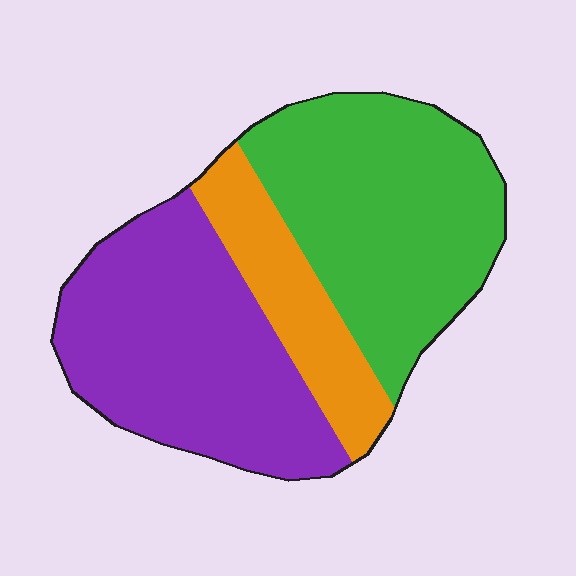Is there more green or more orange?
Green.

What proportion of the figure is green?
Green takes up about two fifths (2/5) of the figure.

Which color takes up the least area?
Orange, at roughly 15%.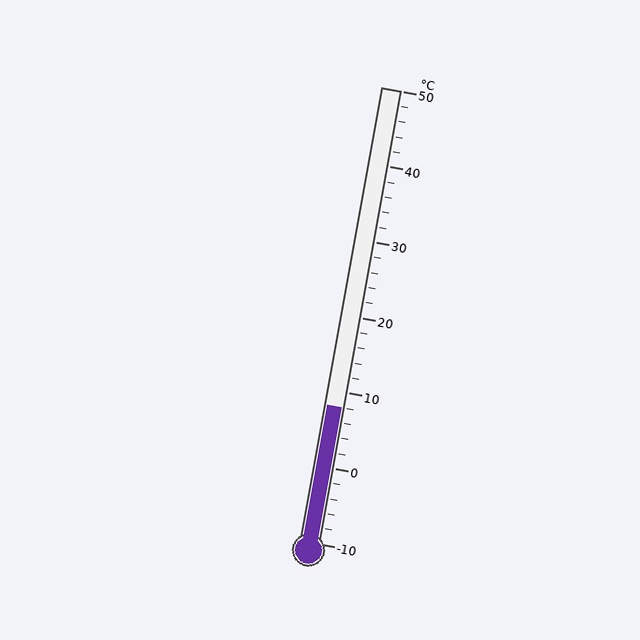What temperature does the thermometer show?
The thermometer shows approximately 8°C.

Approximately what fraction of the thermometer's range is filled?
The thermometer is filled to approximately 30% of its range.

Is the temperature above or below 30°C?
The temperature is below 30°C.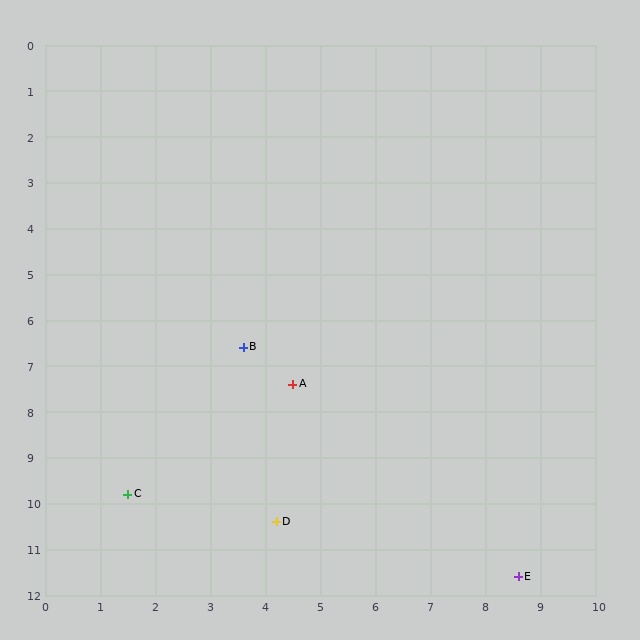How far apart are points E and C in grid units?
Points E and C are about 7.3 grid units apart.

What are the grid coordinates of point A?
Point A is at approximately (4.5, 7.4).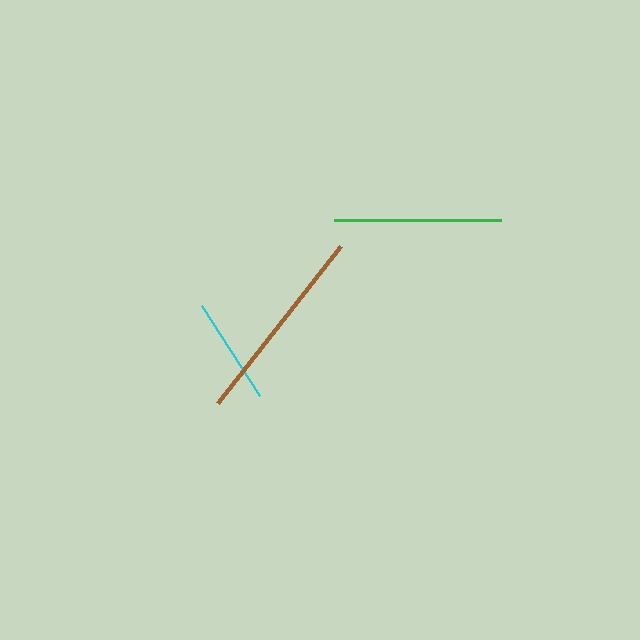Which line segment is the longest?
The brown line is the longest at approximately 199 pixels.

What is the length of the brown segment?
The brown segment is approximately 199 pixels long.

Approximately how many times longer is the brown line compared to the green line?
The brown line is approximately 1.2 times the length of the green line.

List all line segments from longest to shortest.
From longest to shortest: brown, green, cyan.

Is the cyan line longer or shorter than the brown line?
The brown line is longer than the cyan line.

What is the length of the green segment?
The green segment is approximately 167 pixels long.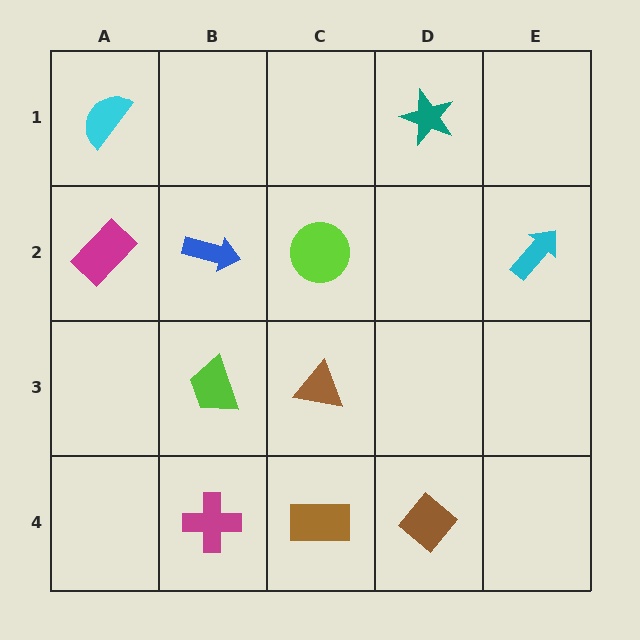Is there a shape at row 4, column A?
No, that cell is empty.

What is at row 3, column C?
A brown triangle.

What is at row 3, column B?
A lime trapezoid.